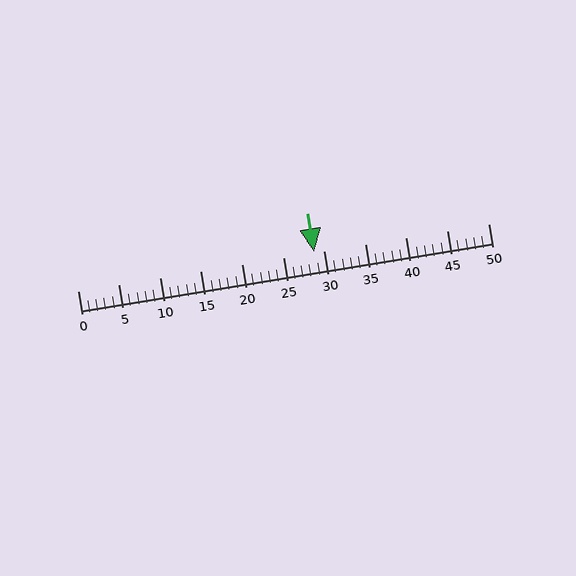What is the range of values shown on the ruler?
The ruler shows values from 0 to 50.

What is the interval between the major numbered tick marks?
The major tick marks are spaced 5 units apart.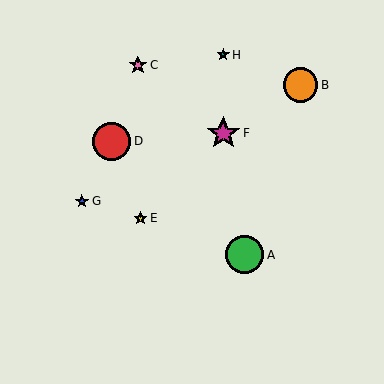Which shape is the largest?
The green circle (labeled A) is the largest.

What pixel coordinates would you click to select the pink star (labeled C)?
Click at (138, 65) to select the pink star C.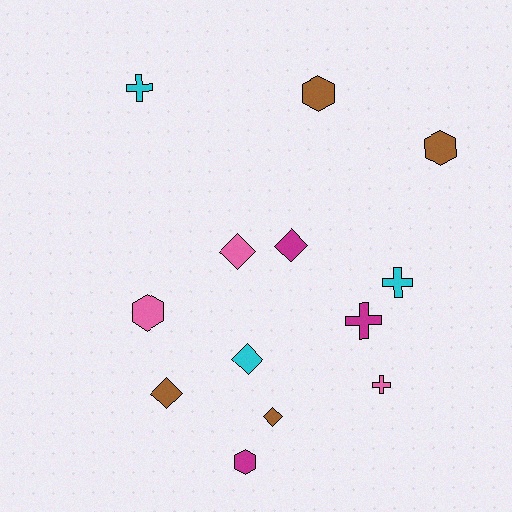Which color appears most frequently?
Brown, with 4 objects.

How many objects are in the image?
There are 13 objects.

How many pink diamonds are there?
There is 1 pink diamond.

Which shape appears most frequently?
Diamond, with 5 objects.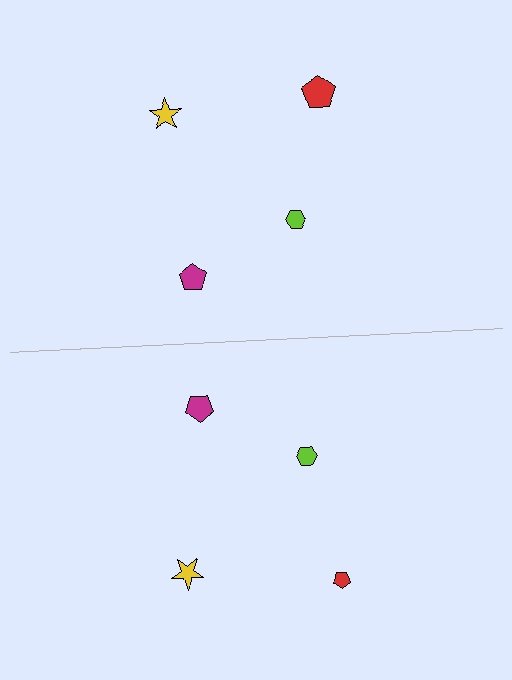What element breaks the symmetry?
The red pentagon on the bottom side has a different size than its mirror counterpart.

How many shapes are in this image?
There are 8 shapes in this image.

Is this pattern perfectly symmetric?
No, the pattern is not perfectly symmetric. The red pentagon on the bottom side has a different size than its mirror counterpart.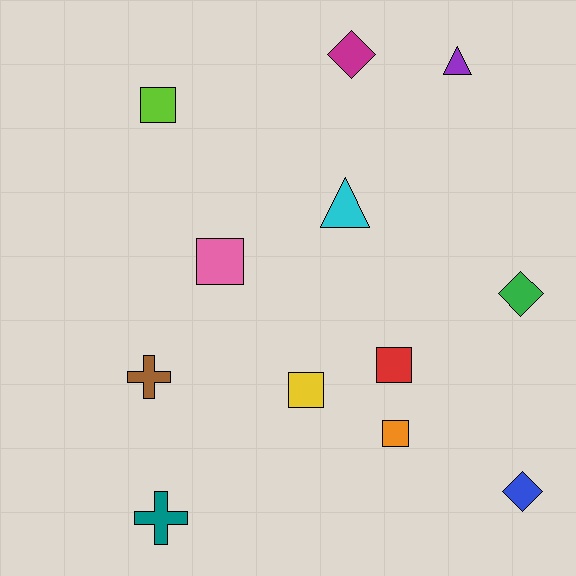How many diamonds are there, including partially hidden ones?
There are 3 diamonds.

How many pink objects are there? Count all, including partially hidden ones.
There is 1 pink object.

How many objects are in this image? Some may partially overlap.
There are 12 objects.